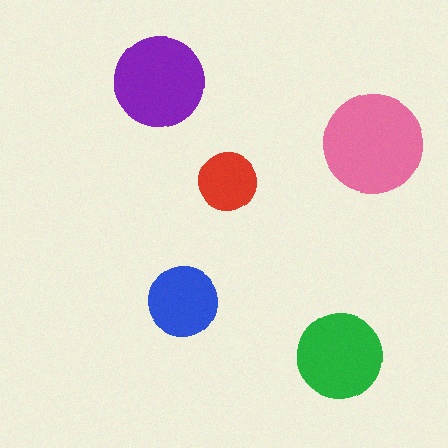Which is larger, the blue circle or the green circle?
The green one.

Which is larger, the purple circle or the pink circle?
The pink one.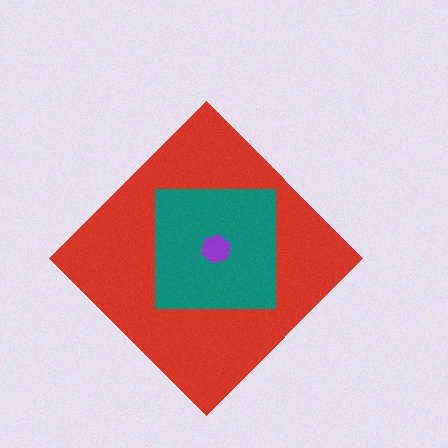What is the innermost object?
The purple hexagon.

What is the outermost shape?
The red diamond.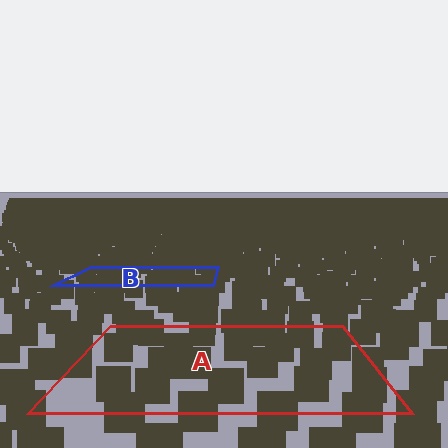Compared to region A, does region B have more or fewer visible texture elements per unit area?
Region B has more texture elements per unit area — they are packed more densely because it is farther away.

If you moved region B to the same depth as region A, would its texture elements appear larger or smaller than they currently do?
They would appear larger. At a closer depth, the same texture elements are projected at a bigger on-screen size.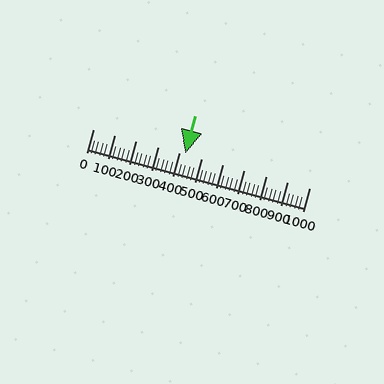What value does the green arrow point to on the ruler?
The green arrow points to approximately 428.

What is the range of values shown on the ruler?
The ruler shows values from 0 to 1000.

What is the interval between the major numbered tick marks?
The major tick marks are spaced 100 units apart.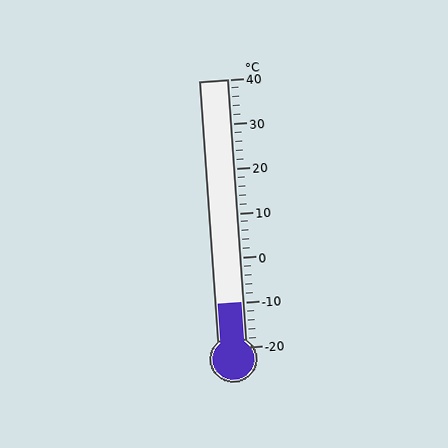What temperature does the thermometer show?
The thermometer shows approximately -10°C.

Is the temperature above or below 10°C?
The temperature is below 10°C.